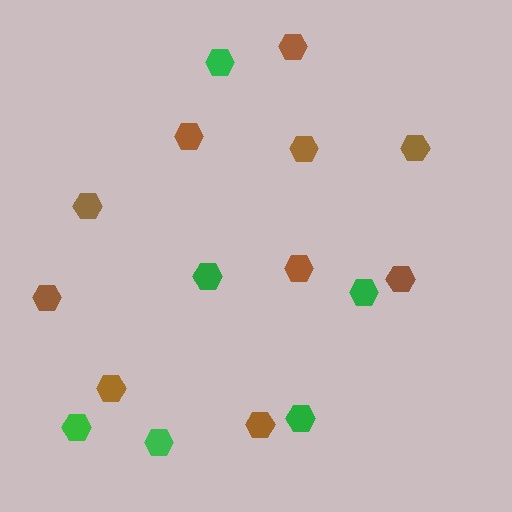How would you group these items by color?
There are 2 groups: one group of brown hexagons (10) and one group of green hexagons (6).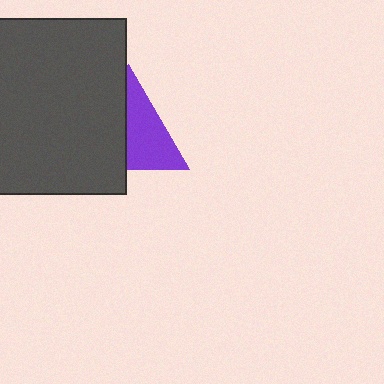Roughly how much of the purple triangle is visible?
About half of it is visible (roughly 52%).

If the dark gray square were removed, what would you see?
You would see the complete purple triangle.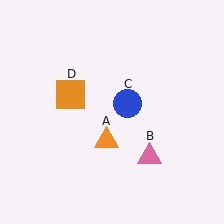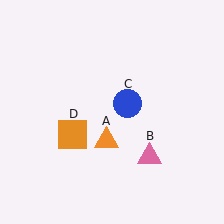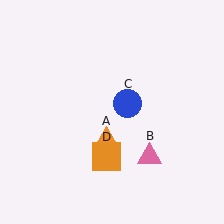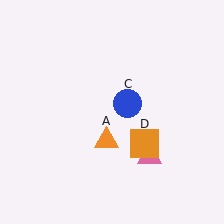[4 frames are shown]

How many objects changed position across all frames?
1 object changed position: orange square (object D).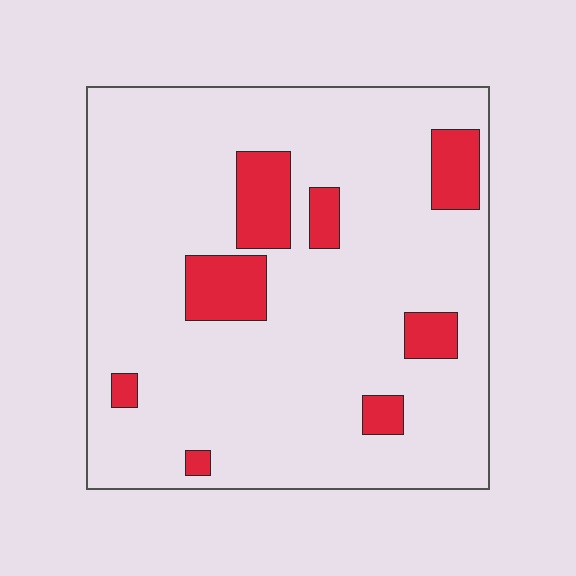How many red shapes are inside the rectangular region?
8.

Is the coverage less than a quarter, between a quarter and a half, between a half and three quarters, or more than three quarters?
Less than a quarter.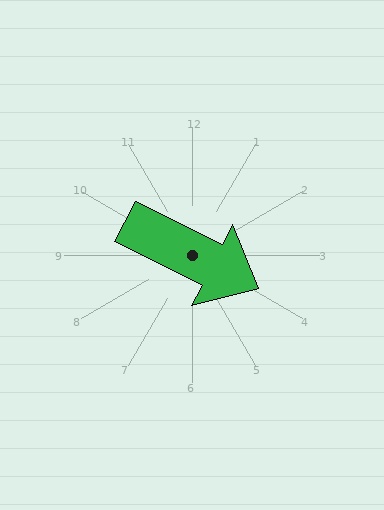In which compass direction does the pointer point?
Southeast.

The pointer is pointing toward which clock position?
Roughly 4 o'clock.